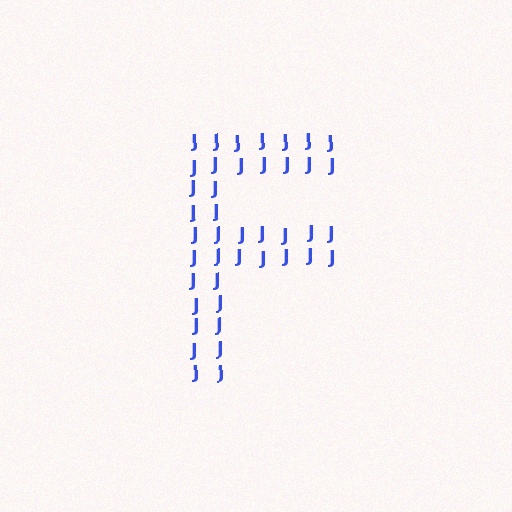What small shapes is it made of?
It is made of small letter J's.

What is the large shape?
The large shape is the letter F.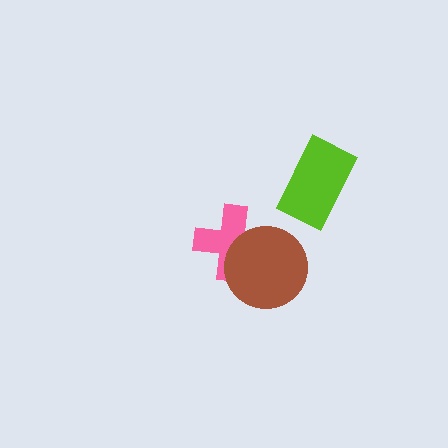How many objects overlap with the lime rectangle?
0 objects overlap with the lime rectangle.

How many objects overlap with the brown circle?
1 object overlaps with the brown circle.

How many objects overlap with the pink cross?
1 object overlaps with the pink cross.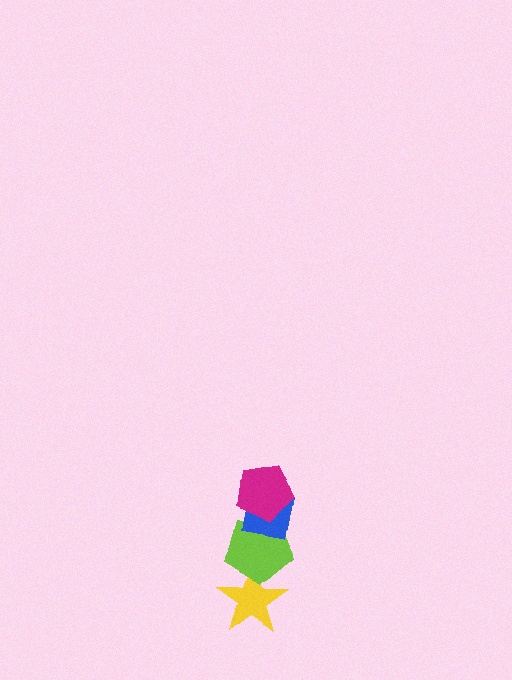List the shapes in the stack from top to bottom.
From top to bottom: the magenta pentagon, the blue square, the lime pentagon, the yellow star.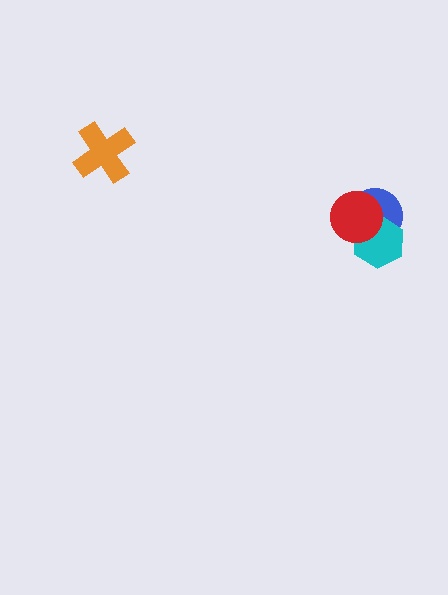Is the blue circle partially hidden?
Yes, it is partially covered by another shape.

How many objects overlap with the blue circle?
2 objects overlap with the blue circle.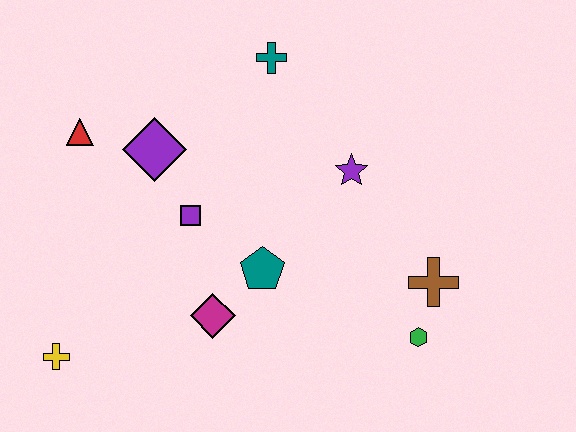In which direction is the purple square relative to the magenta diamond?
The purple square is above the magenta diamond.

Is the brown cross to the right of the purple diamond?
Yes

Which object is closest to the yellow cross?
The magenta diamond is closest to the yellow cross.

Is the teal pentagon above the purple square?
No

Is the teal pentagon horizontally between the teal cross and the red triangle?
Yes